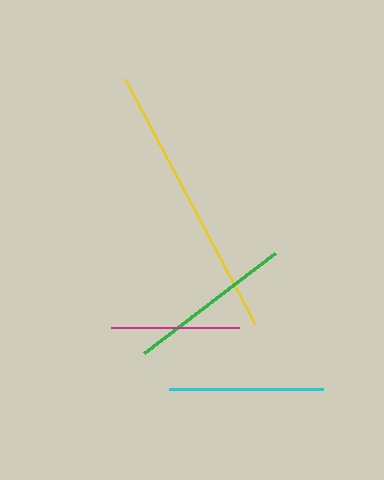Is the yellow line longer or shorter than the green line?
The yellow line is longer than the green line.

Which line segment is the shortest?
The magenta line is the shortest at approximately 128 pixels.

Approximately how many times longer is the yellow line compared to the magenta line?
The yellow line is approximately 2.2 times the length of the magenta line.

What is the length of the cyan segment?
The cyan segment is approximately 153 pixels long.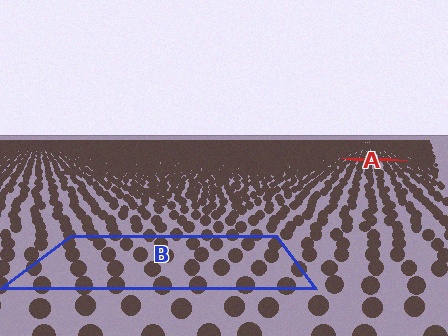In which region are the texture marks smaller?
The texture marks are smaller in region A, because it is farther away.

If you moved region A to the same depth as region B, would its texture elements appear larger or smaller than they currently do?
They would appear larger. At a closer depth, the same texture elements are projected at a bigger on-screen size.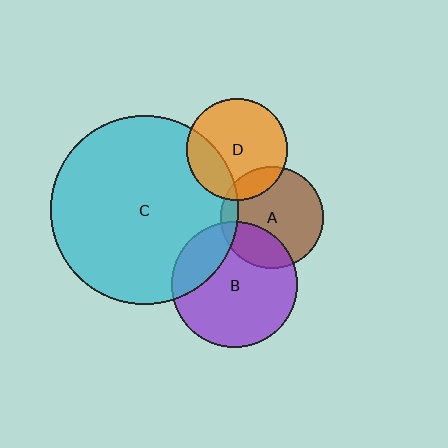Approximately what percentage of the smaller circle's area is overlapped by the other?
Approximately 25%.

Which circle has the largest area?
Circle C (cyan).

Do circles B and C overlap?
Yes.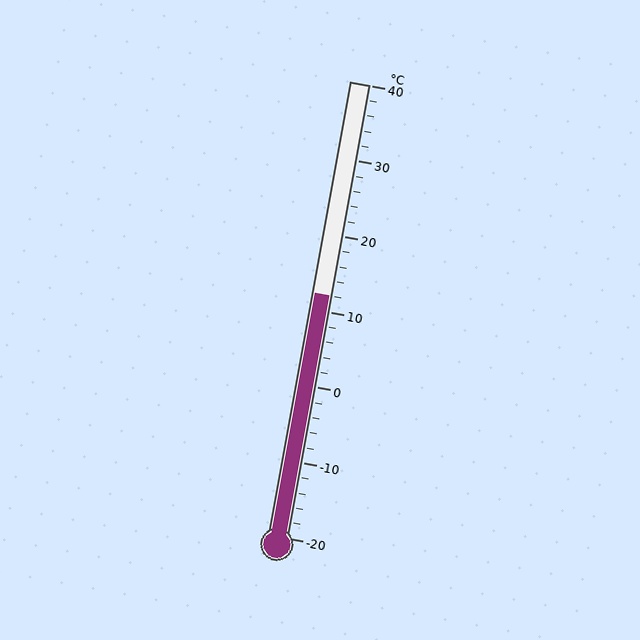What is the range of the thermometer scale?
The thermometer scale ranges from -20°C to 40°C.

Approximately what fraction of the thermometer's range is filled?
The thermometer is filled to approximately 55% of its range.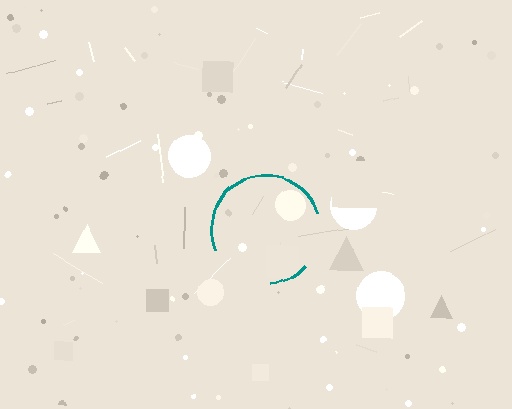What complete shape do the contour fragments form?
The contour fragments form a circle.